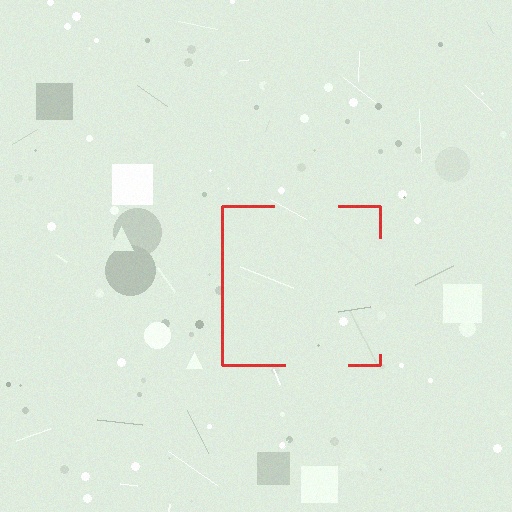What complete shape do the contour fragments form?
The contour fragments form a square.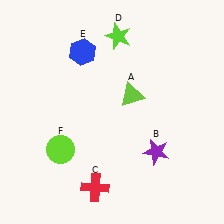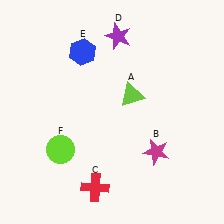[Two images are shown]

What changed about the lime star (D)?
In Image 1, D is lime. In Image 2, it changed to purple.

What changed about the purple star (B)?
In Image 1, B is purple. In Image 2, it changed to magenta.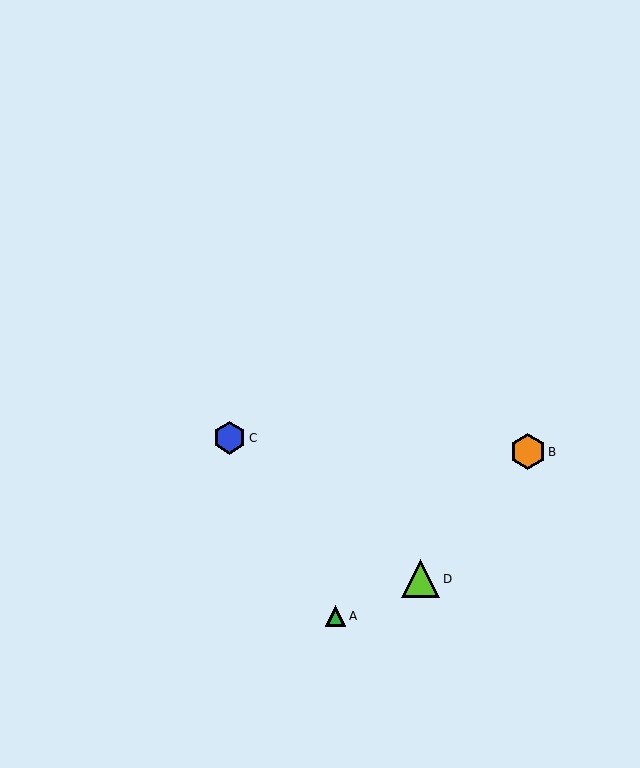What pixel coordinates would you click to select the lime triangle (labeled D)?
Click at (421, 579) to select the lime triangle D.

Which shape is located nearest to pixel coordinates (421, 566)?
The lime triangle (labeled D) at (421, 579) is nearest to that location.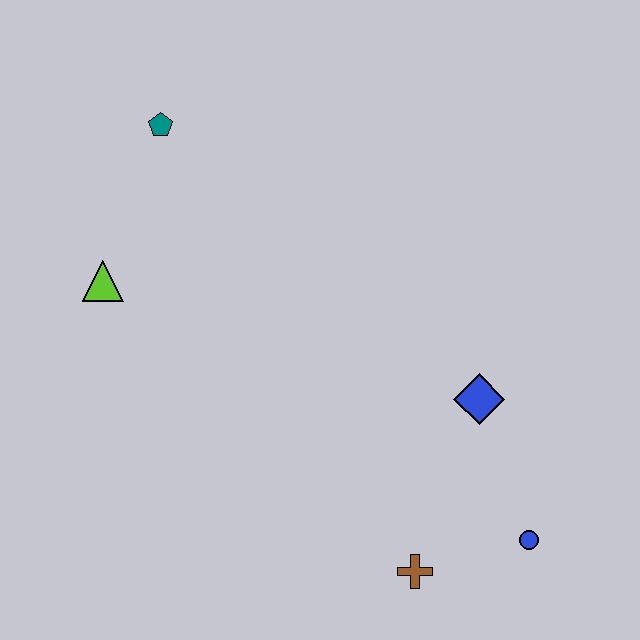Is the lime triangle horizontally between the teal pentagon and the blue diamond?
No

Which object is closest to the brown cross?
The blue circle is closest to the brown cross.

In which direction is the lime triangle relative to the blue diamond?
The lime triangle is to the left of the blue diamond.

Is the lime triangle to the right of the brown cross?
No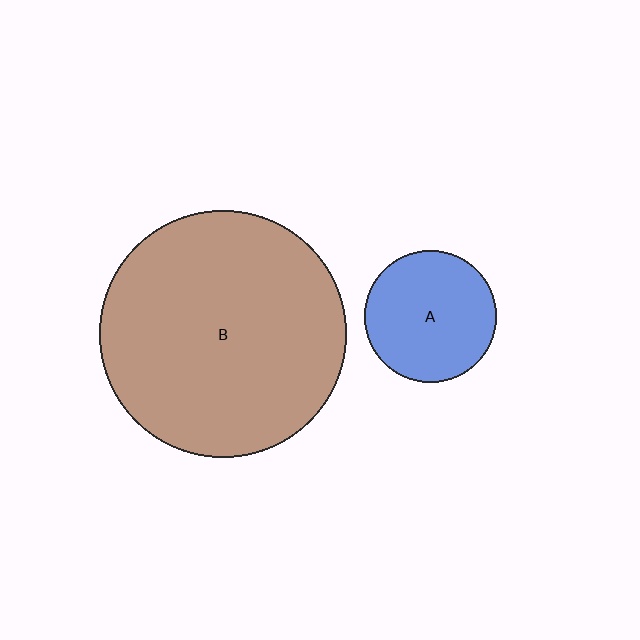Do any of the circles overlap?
No, none of the circles overlap.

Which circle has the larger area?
Circle B (brown).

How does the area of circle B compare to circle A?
Approximately 3.5 times.